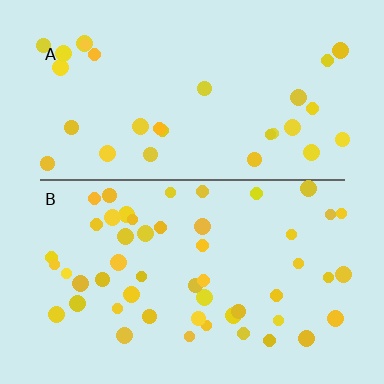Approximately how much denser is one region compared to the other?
Approximately 1.7× — region B over region A.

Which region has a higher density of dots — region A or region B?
B (the bottom).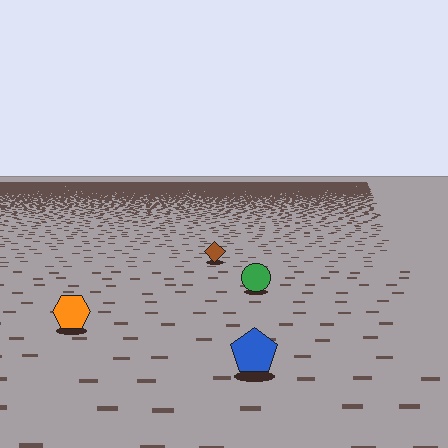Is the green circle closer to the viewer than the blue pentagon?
No. The blue pentagon is closer — you can tell from the texture gradient: the ground texture is coarser near it.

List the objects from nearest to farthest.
From nearest to farthest: the blue pentagon, the orange hexagon, the green circle, the brown diamond.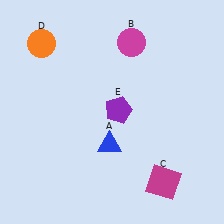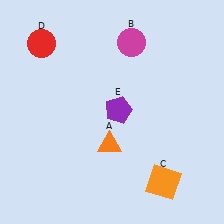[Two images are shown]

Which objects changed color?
A changed from blue to orange. C changed from magenta to orange. D changed from orange to red.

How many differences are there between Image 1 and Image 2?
There are 3 differences between the two images.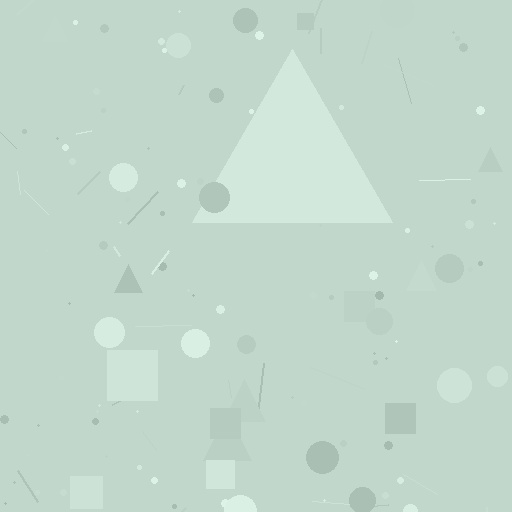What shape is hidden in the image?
A triangle is hidden in the image.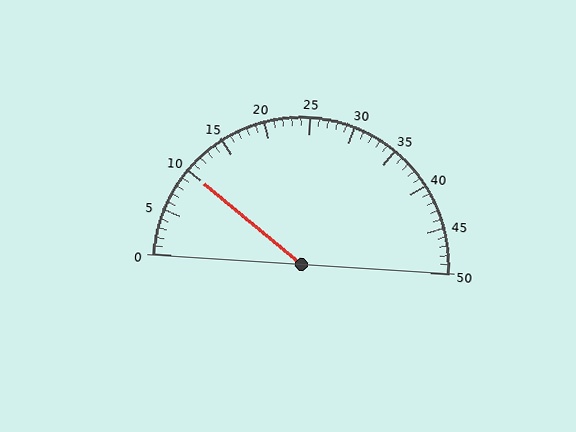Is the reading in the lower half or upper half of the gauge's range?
The reading is in the lower half of the range (0 to 50).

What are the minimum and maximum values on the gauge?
The gauge ranges from 0 to 50.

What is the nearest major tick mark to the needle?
The nearest major tick mark is 10.